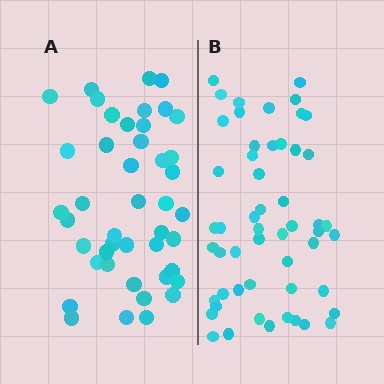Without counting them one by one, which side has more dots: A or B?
Region B (the right region) has more dots.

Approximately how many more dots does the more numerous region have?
Region B has roughly 8 or so more dots than region A.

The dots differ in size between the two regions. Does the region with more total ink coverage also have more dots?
No. Region A has more total ink coverage because its dots are larger, but region B actually contains more individual dots. Total area can be misleading — the number of items is what matters here.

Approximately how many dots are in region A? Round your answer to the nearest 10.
About 40 dots. (The exact count is 44, which rounds to 40.)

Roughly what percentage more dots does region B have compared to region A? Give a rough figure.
About 20% more.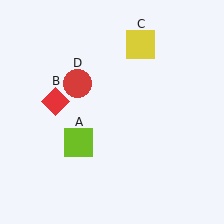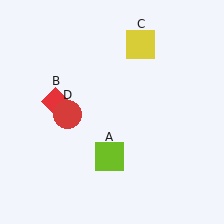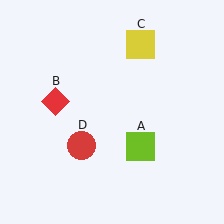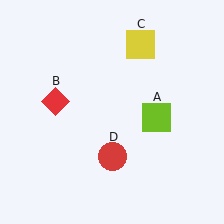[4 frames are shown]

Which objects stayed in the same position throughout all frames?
Red diamond (object B) and yellow square (object C) remained stationary.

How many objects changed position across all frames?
2 objects changed position: lime square (object A), red circle (object D).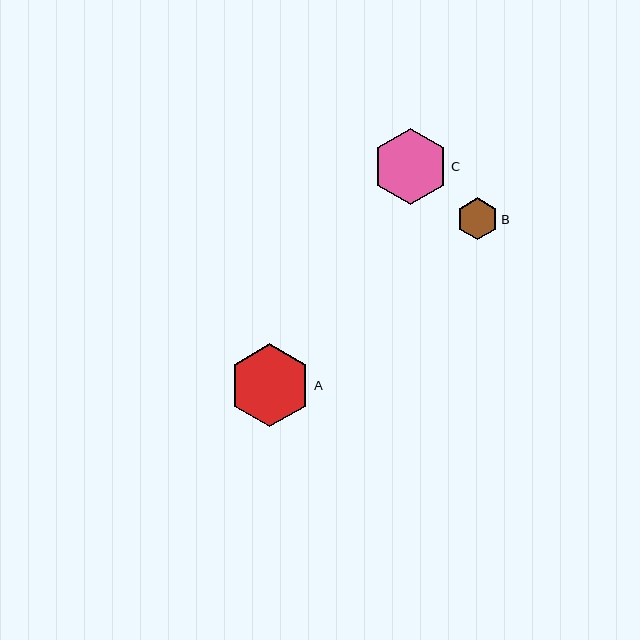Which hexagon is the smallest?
Hexagon B is the smallest with a size of approximately 42 pixels.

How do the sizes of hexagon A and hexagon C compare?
Hexagon A and hexagon C are approximately the same size.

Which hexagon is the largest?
Hexagon A is the largest with a size of approximately 83 pixels.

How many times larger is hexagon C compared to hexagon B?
Hexagon C is approximately 1.8 times the size of hexagon B.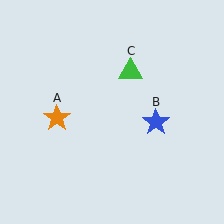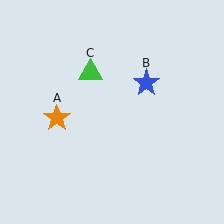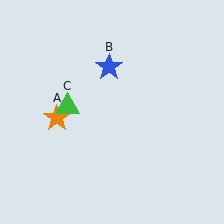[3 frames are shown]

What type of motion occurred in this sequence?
The blue star (object B), green triangle (object C) rotated counterclockwise around the center of the scene.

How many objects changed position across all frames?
2 objects changed position: blue star (object B), green triangle (object C).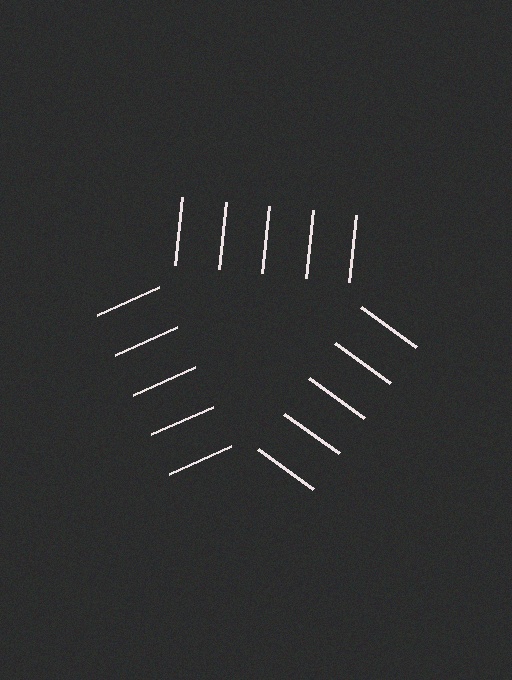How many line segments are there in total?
15 — 5 along each of the 3 edges.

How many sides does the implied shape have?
3 sides — the line-ends trace a triangle.